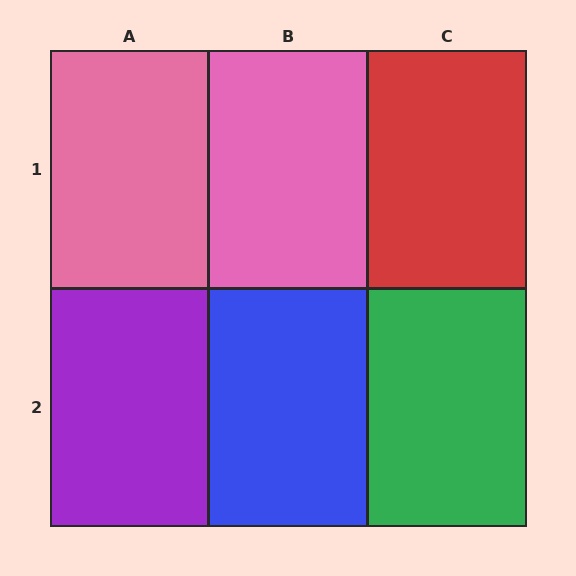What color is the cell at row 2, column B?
Blue.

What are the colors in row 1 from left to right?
Pink, pink, red.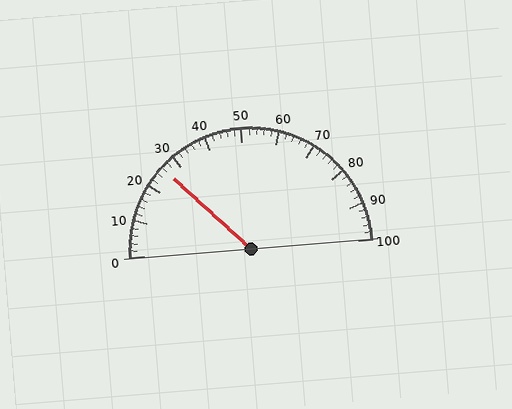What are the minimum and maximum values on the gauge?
The gauge ranges from 0 to 100.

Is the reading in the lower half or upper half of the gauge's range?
The reading is in the lower half of the range (0 to 100).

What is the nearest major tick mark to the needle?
The nearest major tick mark is 30.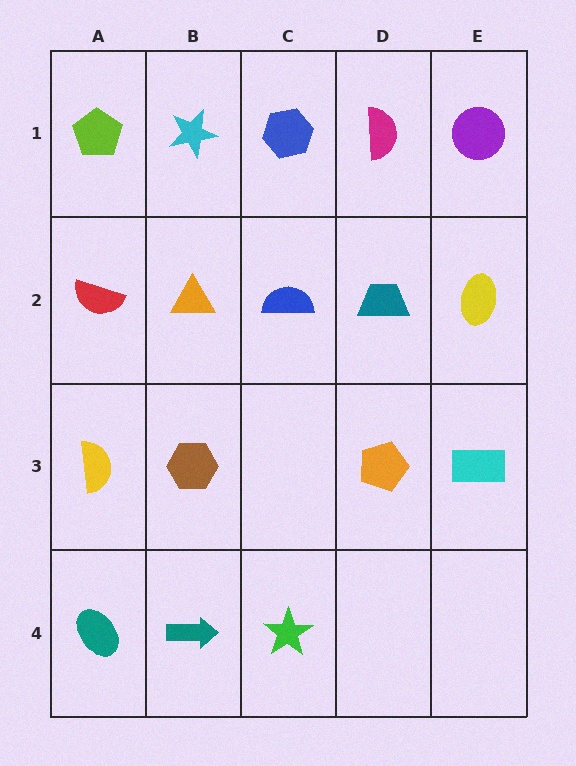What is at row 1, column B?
A cyan star.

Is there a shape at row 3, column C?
No, that cell is empty.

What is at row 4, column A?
A teal ellipse.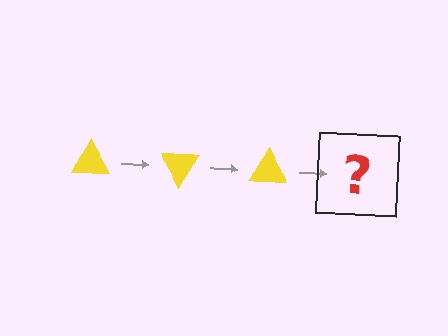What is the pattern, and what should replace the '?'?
The pattern is that the triangle rotates 60 degrees each step. The '?' should be a yellow triangle rotated 180 degrees.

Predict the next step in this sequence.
The next step is a yellow triangle rotated 180 degrees.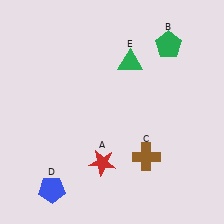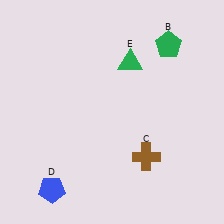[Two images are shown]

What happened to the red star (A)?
The red star (A) was removed in Image 2. It was in the bottom-left area of Image 1.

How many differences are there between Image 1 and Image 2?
There is 1 difference between the two images.